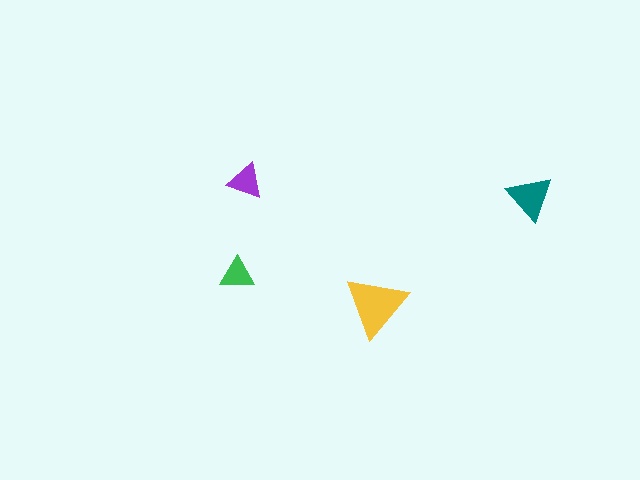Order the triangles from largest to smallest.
the yellow one, the teal one, the purple one, the green one.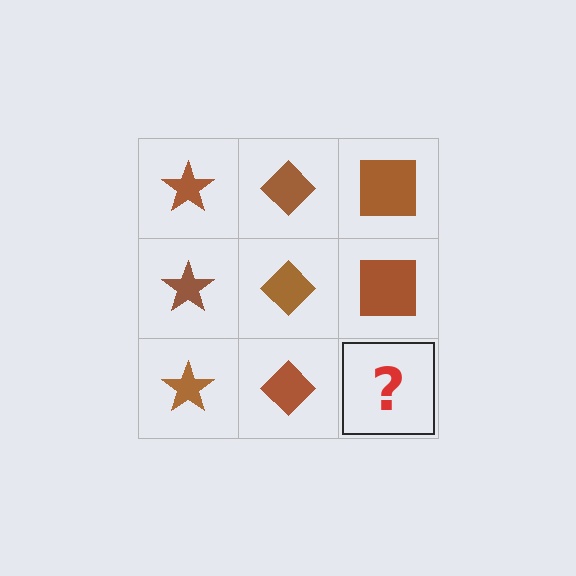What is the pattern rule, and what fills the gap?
The rule is that each column has a consistent shape. The gap should be filled with a brown square.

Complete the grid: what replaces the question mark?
The question mark should be replaced with a brown square.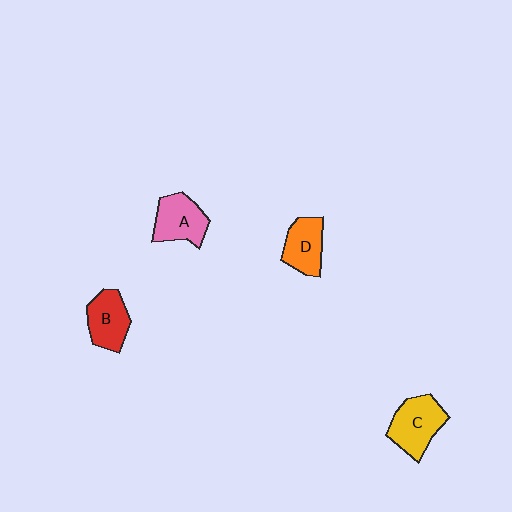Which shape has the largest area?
Shape C (yellow).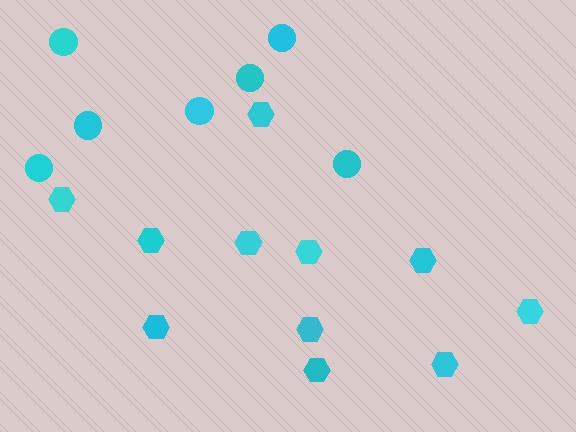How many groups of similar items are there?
There are 2 groups: one group of hexagons (11) and one group of circles (7).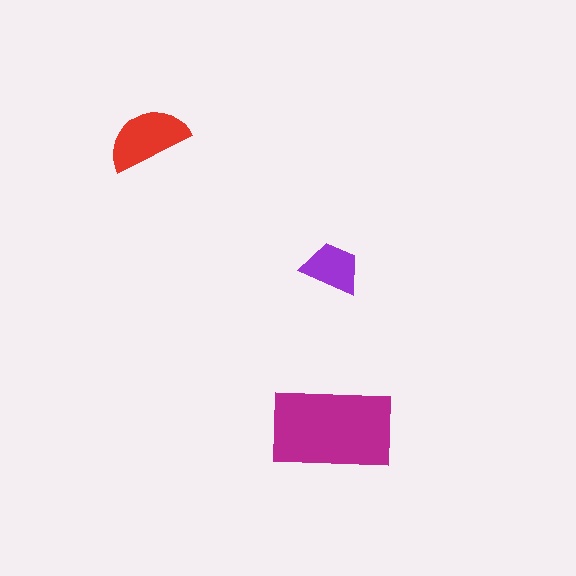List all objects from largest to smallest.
The magenta rectangle, the red semicircle, the purple trapezoid.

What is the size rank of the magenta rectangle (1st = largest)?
1st.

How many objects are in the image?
There are 3 objects in the image.